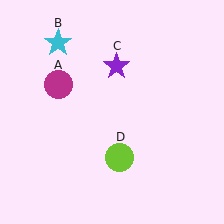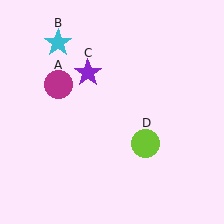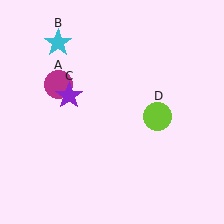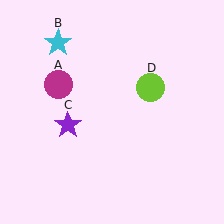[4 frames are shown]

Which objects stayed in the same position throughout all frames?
Magenta circle (object A) and cyan star (object B) remained stationary.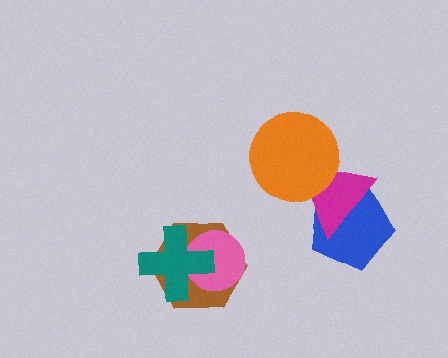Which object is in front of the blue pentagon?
The magenta triangle is in front of the blue pentagon.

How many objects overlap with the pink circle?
2 objects overlap with the pink circle.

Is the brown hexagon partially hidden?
Yes, it is partially covered by another shape.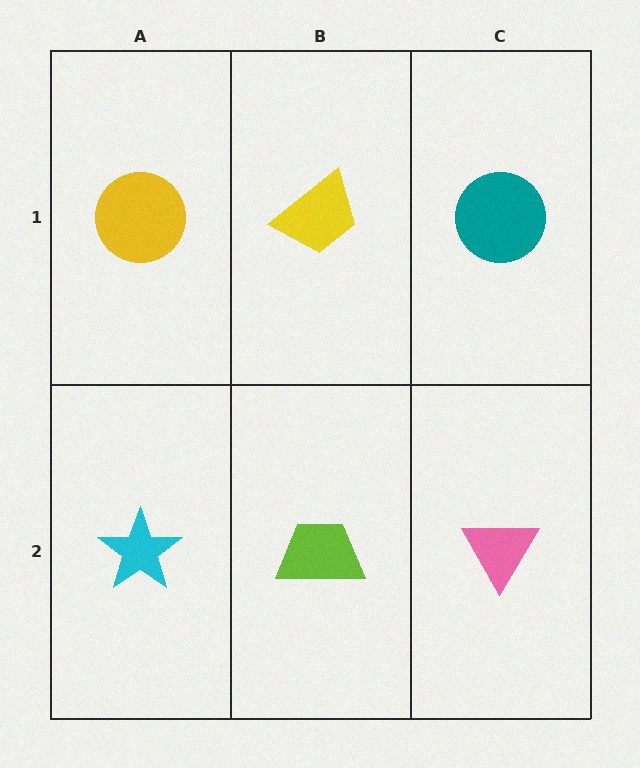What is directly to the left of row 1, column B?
A yellow circle.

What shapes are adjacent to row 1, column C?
A pink triangle (row 2, column C), a yellow trapezoid (row 1, column B).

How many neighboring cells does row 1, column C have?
2.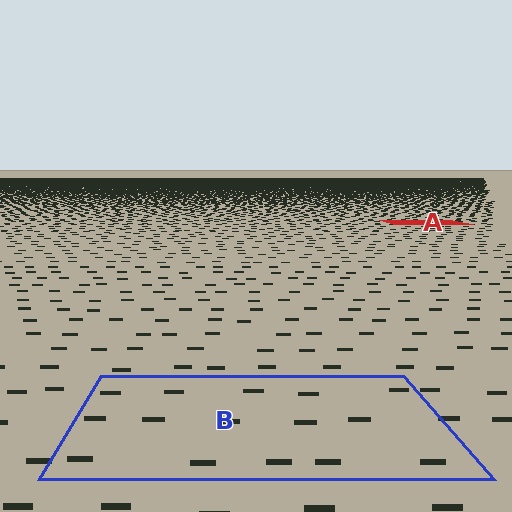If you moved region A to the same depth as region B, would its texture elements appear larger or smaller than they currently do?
They would appear larger. At a closer depth, the same texture elements are projected at a bigger on-screen size.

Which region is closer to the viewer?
Region B is closer. The texture elements there are larger and more spread out.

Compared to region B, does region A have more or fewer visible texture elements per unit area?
Region A has more texture elements per unit area — they are packed more densely because it is farther away.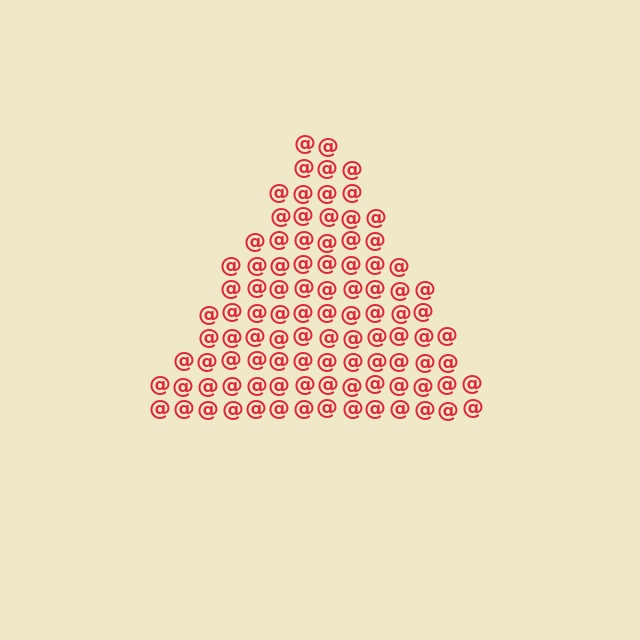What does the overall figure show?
The overall figure shows a triangle.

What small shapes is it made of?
It is made of small at signs.